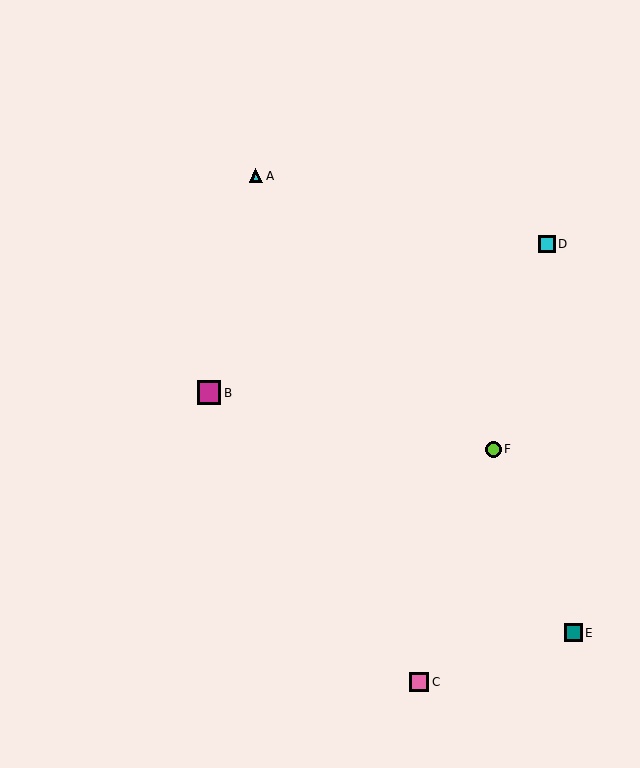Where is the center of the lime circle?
The center of the lime circle is at (493, 449).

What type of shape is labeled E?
Shape E is a teal square.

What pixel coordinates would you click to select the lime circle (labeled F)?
Click at (493, 449) to select the lime circle F.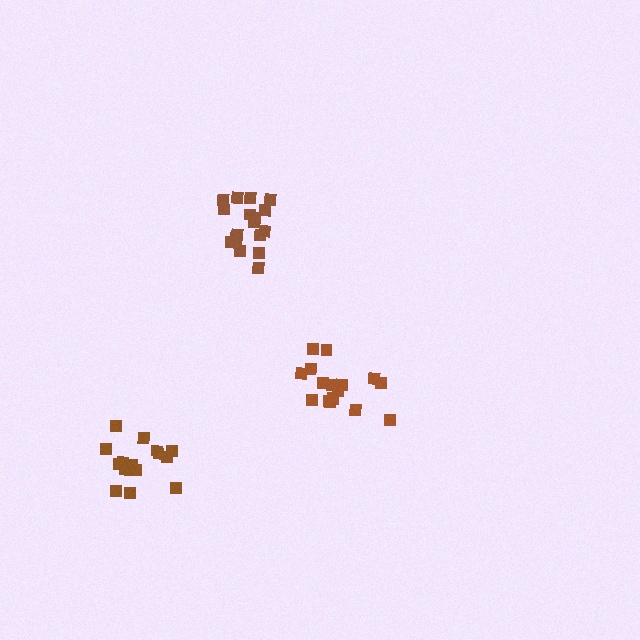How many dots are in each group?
Group 1: 17 dots, Group 2: 16 dots, Group 3: 16 dots (49 total).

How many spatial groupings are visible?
There are 3 spatial groupings.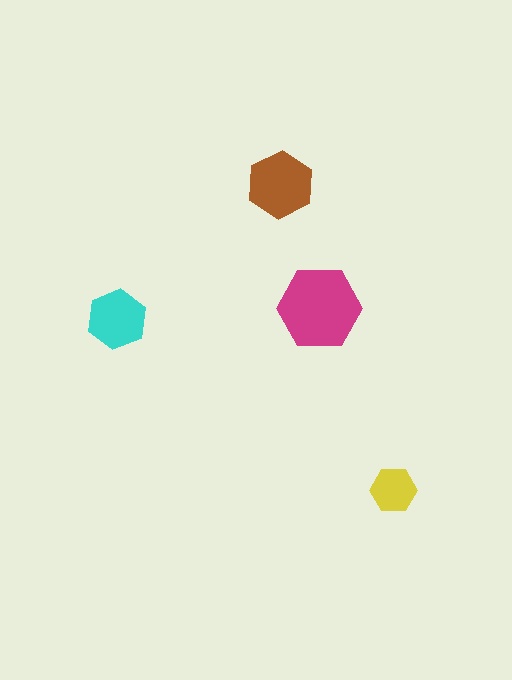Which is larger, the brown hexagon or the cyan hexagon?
The brown one.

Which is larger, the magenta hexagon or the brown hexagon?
The magenta one.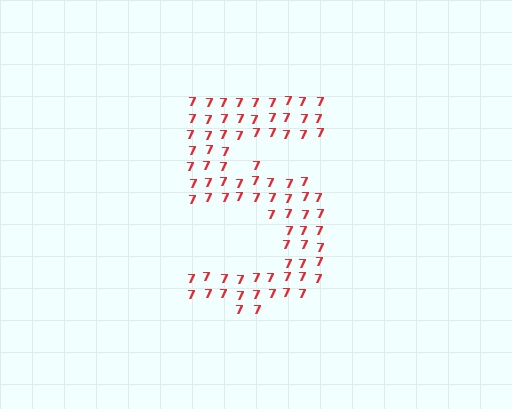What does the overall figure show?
The overall figure shows the digit 5.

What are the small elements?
The small elements are digit 7's.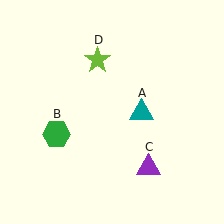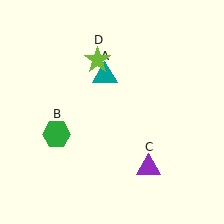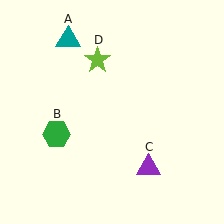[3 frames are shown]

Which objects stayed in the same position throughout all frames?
Green hexagon (object B) and purple triangle (object C) and lime star (object D) remained stationary.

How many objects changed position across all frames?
1 object changed position: teal triangle (object A).